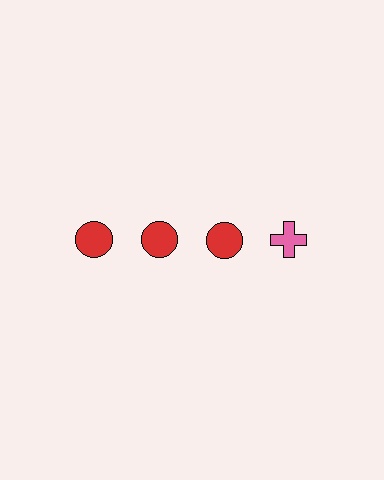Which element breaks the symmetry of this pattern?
The pink cross in the top row, second from right column breaks the symmetry. All other shapes are red circles.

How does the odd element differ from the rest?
It differs in both color (pink instead of red) and shape (cross instead of circle).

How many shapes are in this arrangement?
There are 4 shapes arranged in a grid pattern.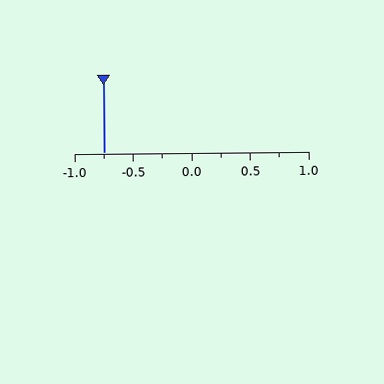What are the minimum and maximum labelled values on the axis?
The axis runs from -1.0 to 1.0.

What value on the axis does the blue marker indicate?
The marker indicates approximately -0.75.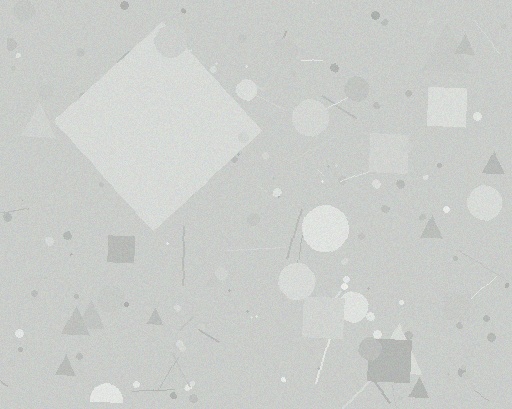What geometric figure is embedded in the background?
A diamond is embedded in the background.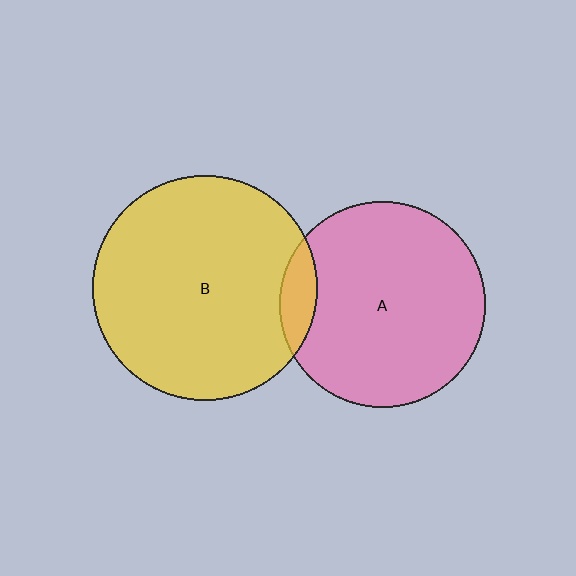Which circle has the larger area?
Circle B (yellow).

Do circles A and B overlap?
Yes.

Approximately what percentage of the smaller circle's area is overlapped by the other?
Approximately 10%.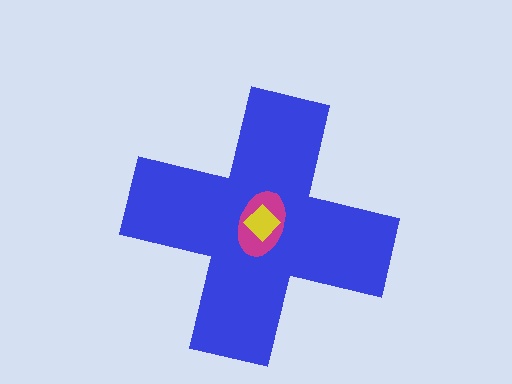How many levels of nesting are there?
3.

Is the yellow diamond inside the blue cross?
Yes.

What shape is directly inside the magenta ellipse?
The yellow diamond.